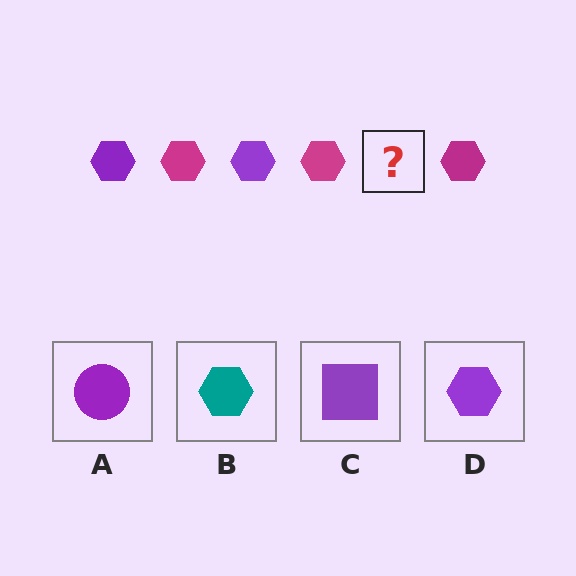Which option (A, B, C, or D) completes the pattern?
D.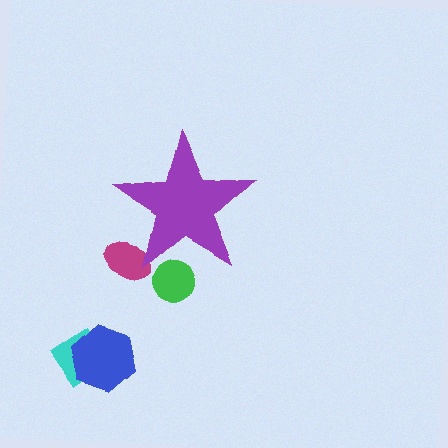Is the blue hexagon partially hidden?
No, the blue hexagon is fully visible.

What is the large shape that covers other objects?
A purple star.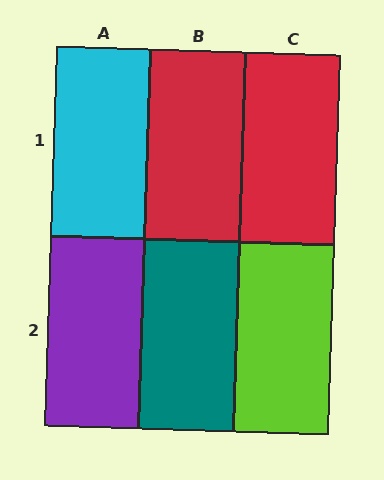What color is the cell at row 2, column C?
Lime.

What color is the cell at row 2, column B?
Teal.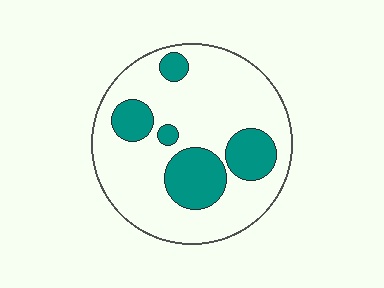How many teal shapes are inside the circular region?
5.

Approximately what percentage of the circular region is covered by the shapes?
Approximately 25%.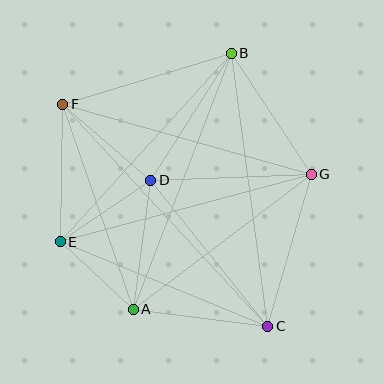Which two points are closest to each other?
Points A and E are closest to each other.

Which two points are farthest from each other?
Points C and F are farthest from each other.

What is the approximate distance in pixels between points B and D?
The distance between B and D is approximately 150 pixels.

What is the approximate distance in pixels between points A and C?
The distance between A and C is approximately 136 pixels.